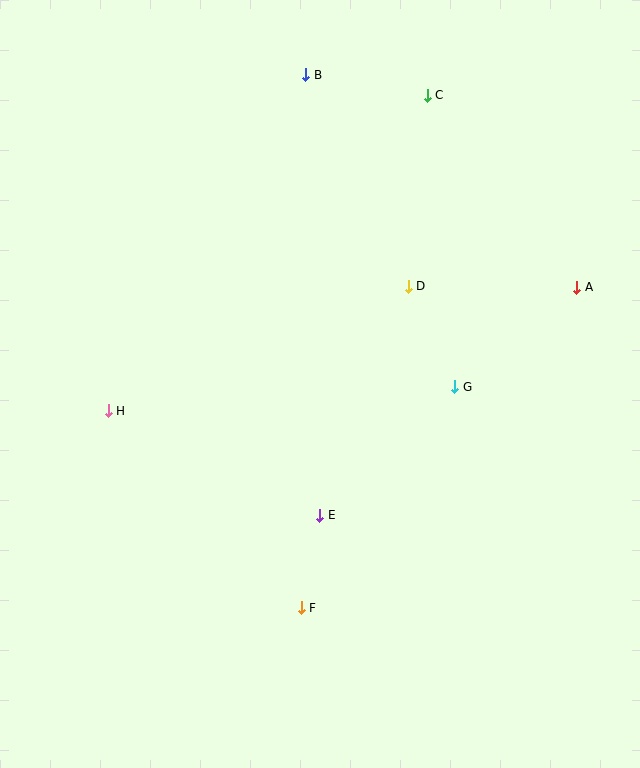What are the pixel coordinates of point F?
Point F is at (301, 608).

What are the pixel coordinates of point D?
Point D is at (408, 286).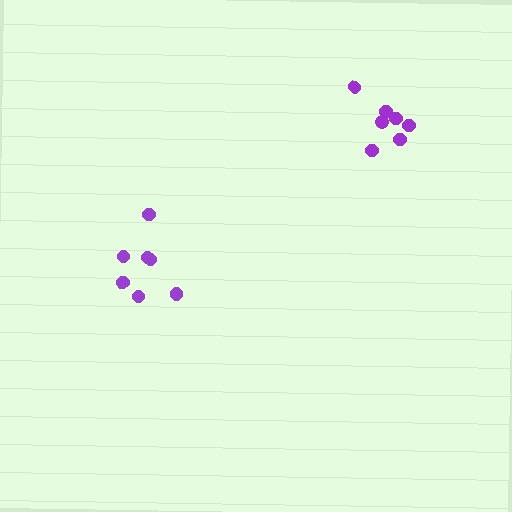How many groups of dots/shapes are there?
There are 2 groups.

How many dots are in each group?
Group 1: 7 dots, Group 2: 7 dots (14 total).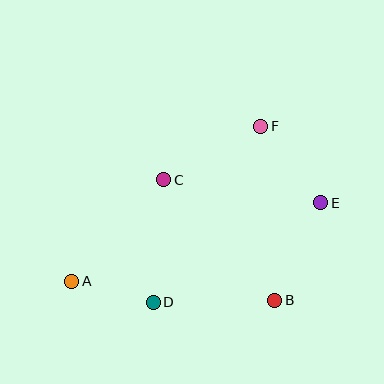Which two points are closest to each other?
Points A and D are closest to each other.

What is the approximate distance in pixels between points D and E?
The distance between D and E is approximately 195 pixels.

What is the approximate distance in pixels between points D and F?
The distance between D and F is approximately 206 pixels.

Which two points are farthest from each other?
Points A and E are farthest from each other.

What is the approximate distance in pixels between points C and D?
The distance between C and D is approximately 123 pixels.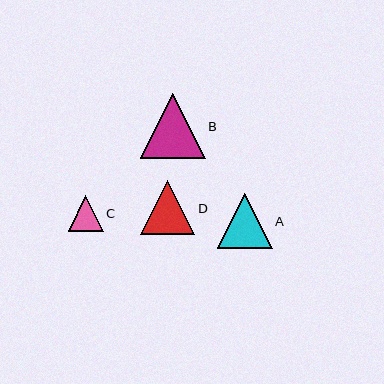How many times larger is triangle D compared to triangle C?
Triangle D is approximately 1.5 times the size of triangle C.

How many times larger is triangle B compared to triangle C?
Triangle B is approximately 1.8 times the size of triangle C.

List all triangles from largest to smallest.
From largest to smallest: B, A, D, C.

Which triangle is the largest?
Triangle B is the largest with a size of approximately 65 pixels.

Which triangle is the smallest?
Triangle C is the smallest with a size of approximately 35 pixels.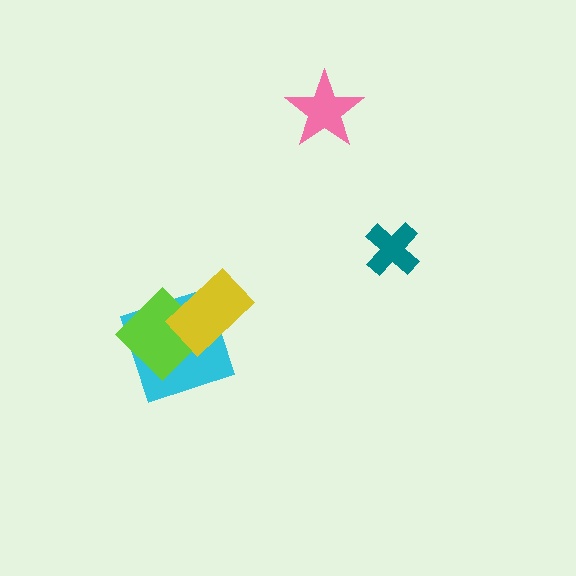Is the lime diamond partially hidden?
Yes, it is partially covered by another shape.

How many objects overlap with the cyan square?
2 objects overlap with the cyan square.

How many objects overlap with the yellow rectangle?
2 objects overlap with the yellow rectangle.